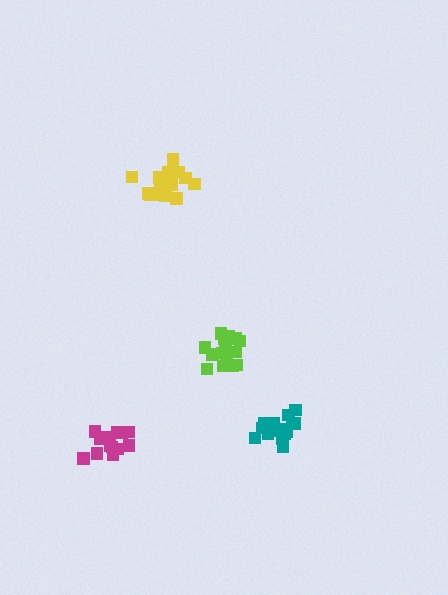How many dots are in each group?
Group 1: 18 dots, Group 2: 14 dots, Group 3: 19 dots, Group 4: 19 dots (70 total).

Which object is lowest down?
The magenta cluster is bottommost.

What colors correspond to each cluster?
The clusters are colored: teal, magenta, yellow, lime.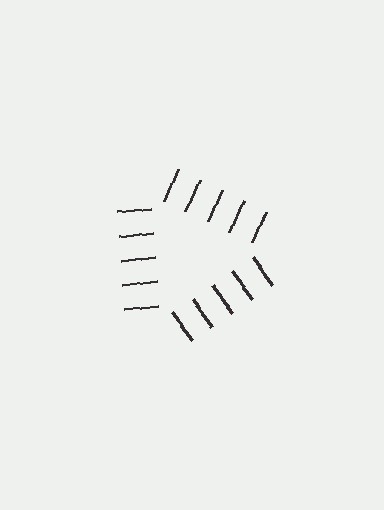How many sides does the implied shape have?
3 sides — the line-ends trace a triangle.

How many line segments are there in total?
15 — 5 along each of the 3 edges.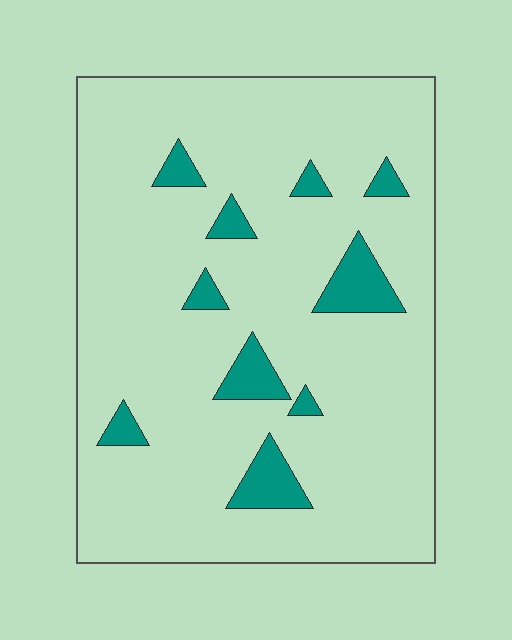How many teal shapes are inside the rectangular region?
10.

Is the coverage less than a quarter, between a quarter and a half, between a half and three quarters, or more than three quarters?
Less than a quarter.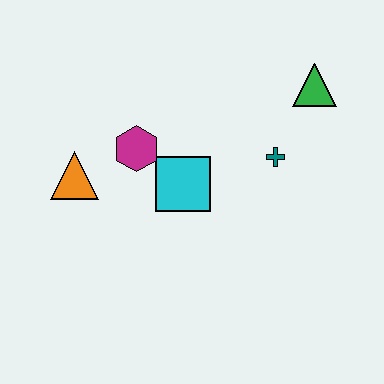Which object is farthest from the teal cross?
The orange triangle is farthest from the teal cross.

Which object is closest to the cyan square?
The magenta hexagon is closest to the cyan square.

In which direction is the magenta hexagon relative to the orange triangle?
The magenta hexagon is to the right of the orange triangle.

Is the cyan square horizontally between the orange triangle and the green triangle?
Yes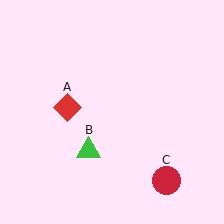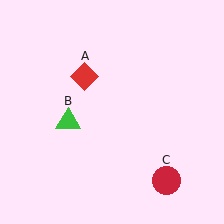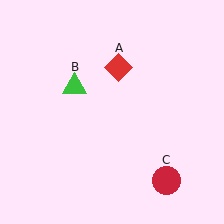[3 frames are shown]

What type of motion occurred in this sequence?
The red diamond (object A), green triangle (object B) rotated clockwise around the center of the scene.